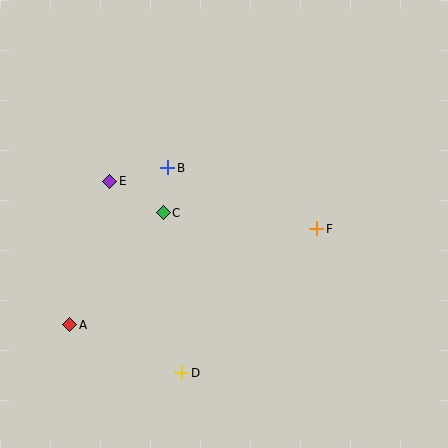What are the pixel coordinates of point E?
Point E is at (110, 181).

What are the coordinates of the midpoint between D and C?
The midpoint between D and C is at (173, 293).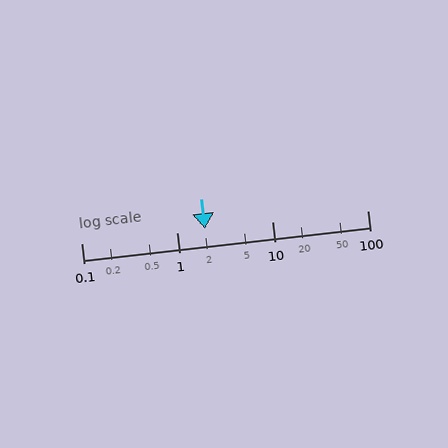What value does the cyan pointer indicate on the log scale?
The pointer indicates approximately 2.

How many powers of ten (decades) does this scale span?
The scale spans 3 decades, from 0.1 to 100.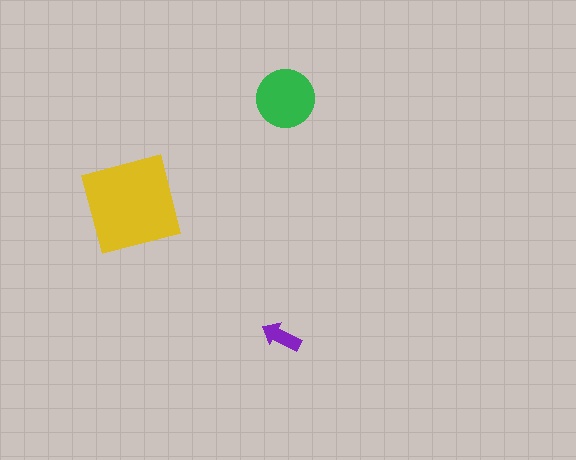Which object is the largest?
The yellow square.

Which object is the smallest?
The purple arrow.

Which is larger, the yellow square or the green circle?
The yellow square.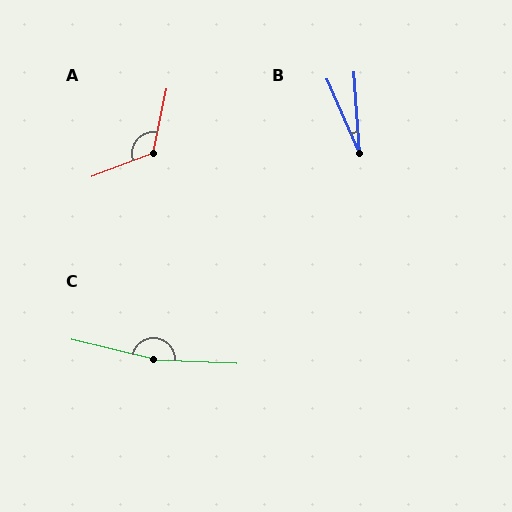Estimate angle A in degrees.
Approximately 122 degrees.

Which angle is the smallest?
B, at approximately 20 degrees.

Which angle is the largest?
C, at approximately 169 degrees.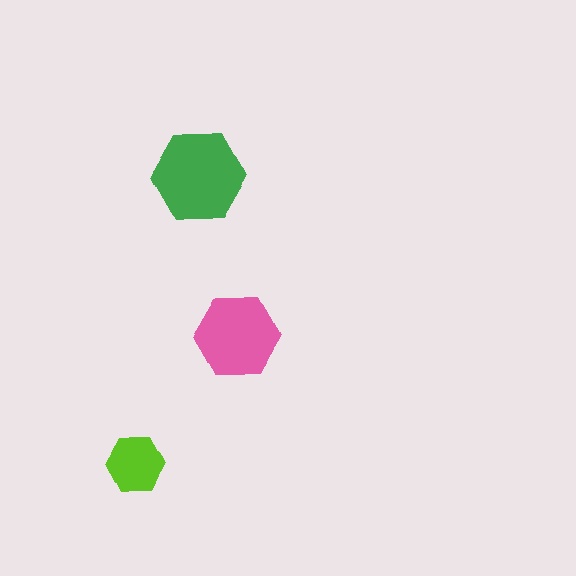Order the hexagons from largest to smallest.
the green one, the pink one, the lime one.